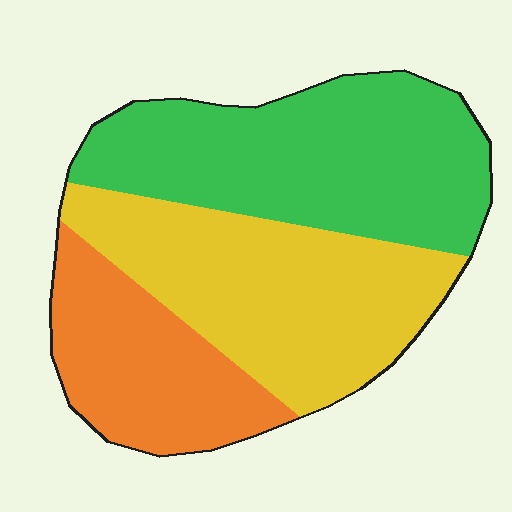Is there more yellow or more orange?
Yellow.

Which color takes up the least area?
Orange, at roughly 25%.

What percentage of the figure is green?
Green takes up about two fifths (2/5) of the figure.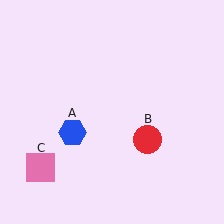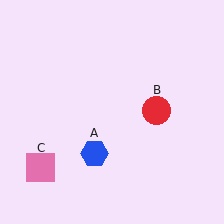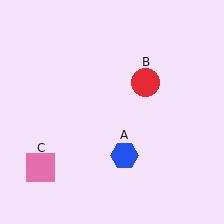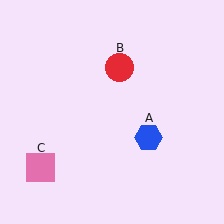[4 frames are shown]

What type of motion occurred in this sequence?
The blue hexagon (object A), red circle (object B) rotated counterclockwise around the center of the scene.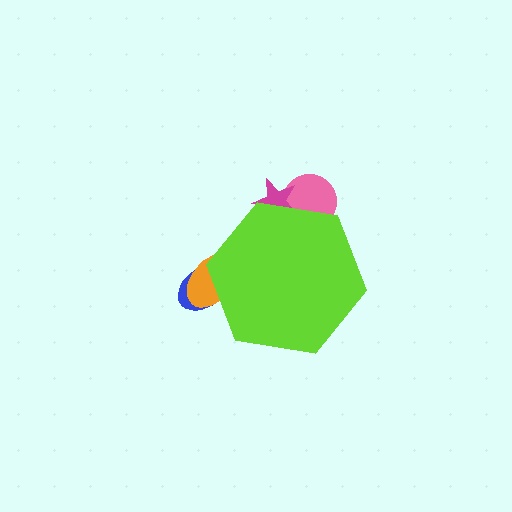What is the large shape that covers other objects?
A lime hexagon.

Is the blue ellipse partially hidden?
Yes, the blue ellipse is partially hidden behind the lime hexagon.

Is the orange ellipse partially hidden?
Yes, the orange ellipse is partially hidden behind the lime hexagon.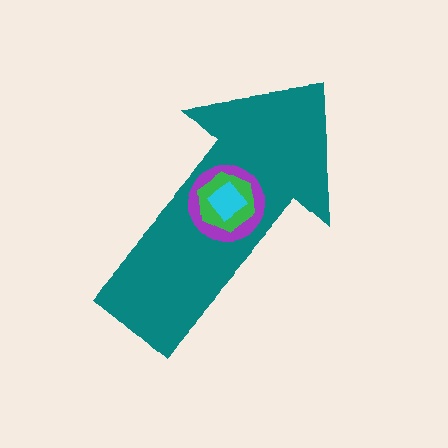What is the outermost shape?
The teal arrow.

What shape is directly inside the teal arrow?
The purple circle.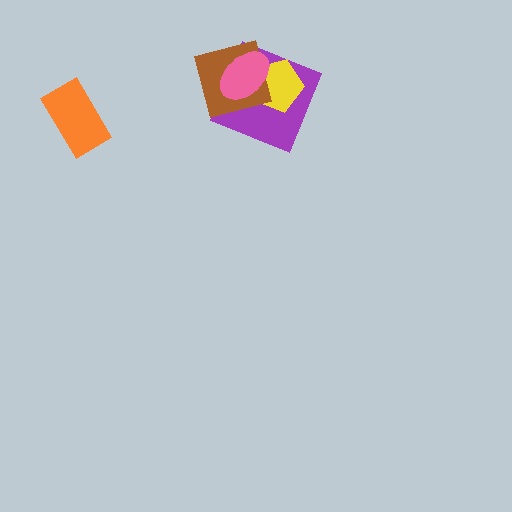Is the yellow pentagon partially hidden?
Yes, it is partially covered by another shape.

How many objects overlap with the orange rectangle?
0 objects overlap with the orange rectangle.